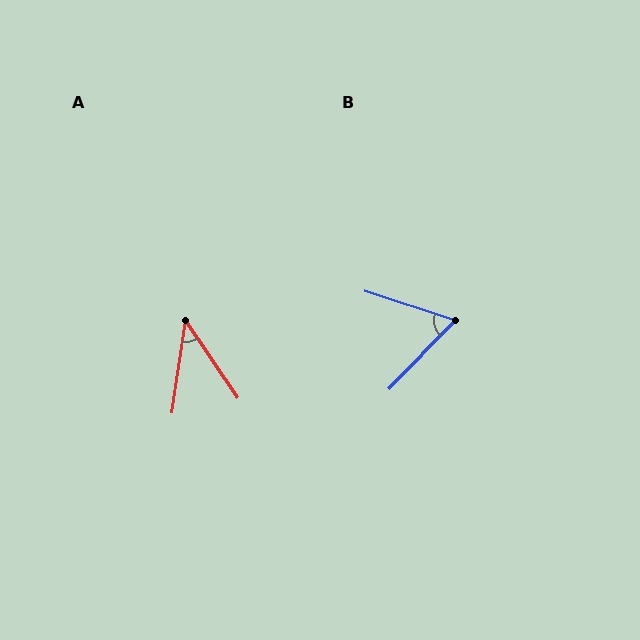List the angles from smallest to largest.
A (42°), B (64°).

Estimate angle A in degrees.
Approximately 42 degrees.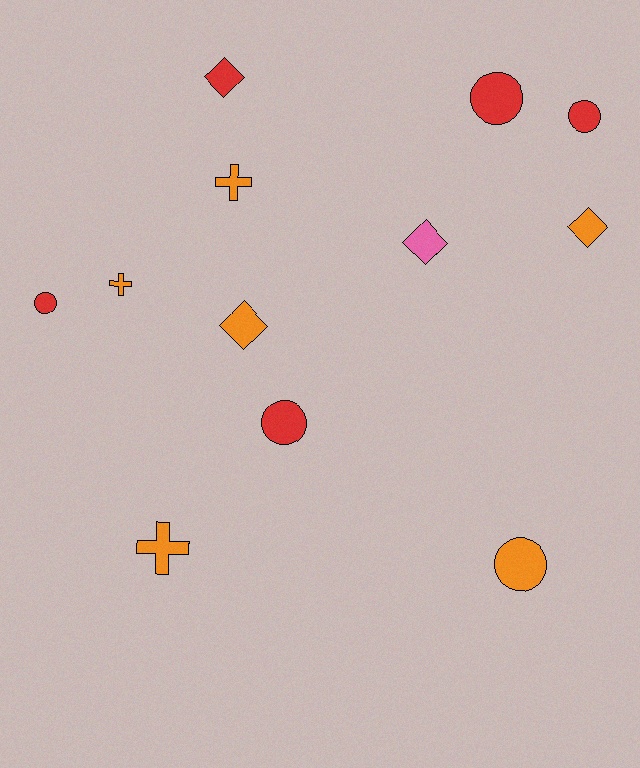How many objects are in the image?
There are 12 objects.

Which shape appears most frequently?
Circle, with 5 objects.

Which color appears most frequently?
Orange, with 6 objects.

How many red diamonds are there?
There is 1 red diamond.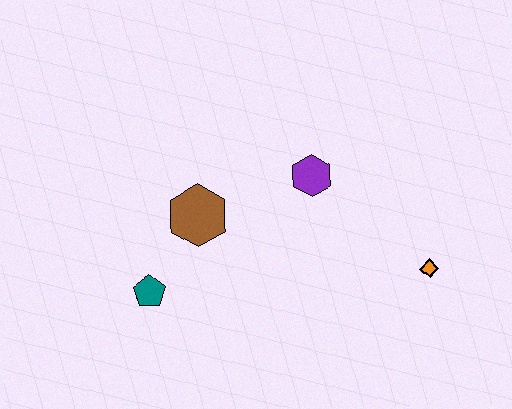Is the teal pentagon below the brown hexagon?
Yes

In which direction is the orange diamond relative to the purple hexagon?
The orange diamond is to the right of the purple hexagon.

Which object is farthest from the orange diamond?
The teal pentagon is farthest from the orange diamond.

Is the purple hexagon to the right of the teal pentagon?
Yes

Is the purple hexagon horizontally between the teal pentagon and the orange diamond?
Yes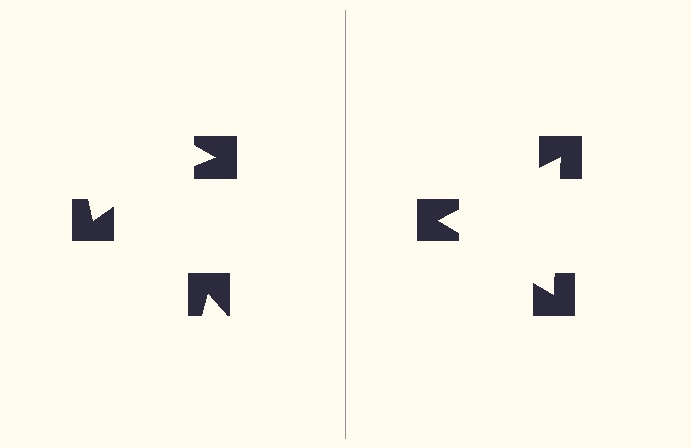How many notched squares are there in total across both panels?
6 — 3 on each side.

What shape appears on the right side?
An illusory triangle.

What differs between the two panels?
The notched squares are positioned identically on both sides; only the wedge orientations differ. On the right they align to a triangle; on the left they are misaligned.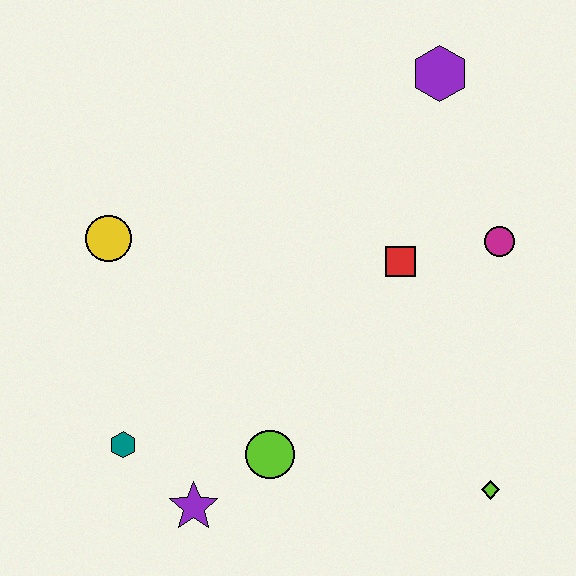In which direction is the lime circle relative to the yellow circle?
The lime circle is below the yellow circle.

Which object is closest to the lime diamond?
The lime circle is closest to the lime diamond.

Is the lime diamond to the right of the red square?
Yes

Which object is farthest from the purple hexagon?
The purple star is farthest from the purple hexagon.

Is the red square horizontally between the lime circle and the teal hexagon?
No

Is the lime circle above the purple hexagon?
No